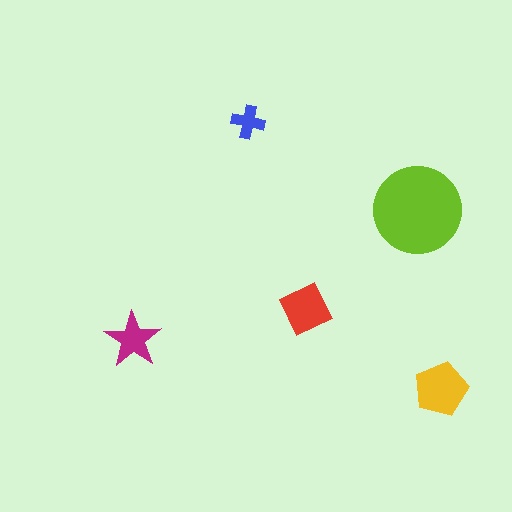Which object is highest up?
The blue cross is topmost.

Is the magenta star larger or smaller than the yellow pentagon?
Smaller.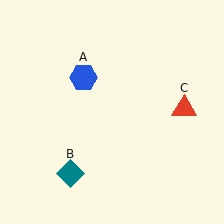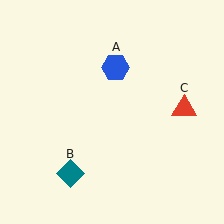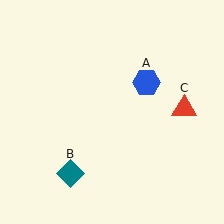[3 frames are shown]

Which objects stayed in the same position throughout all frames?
Teal diamond (object B) and red triangle (object C) remained stationary.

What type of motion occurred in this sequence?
The blue hexagon (object A) rotated clockwise around the center of the scene.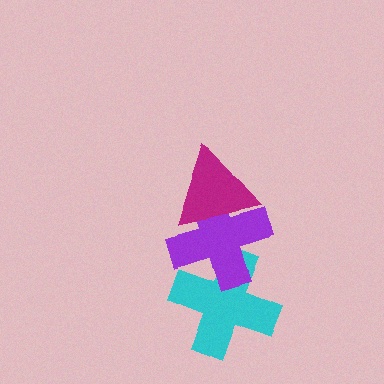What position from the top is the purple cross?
The purple cross is 2nd from the top.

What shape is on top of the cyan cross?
The purple cross is on top of the cyan cross.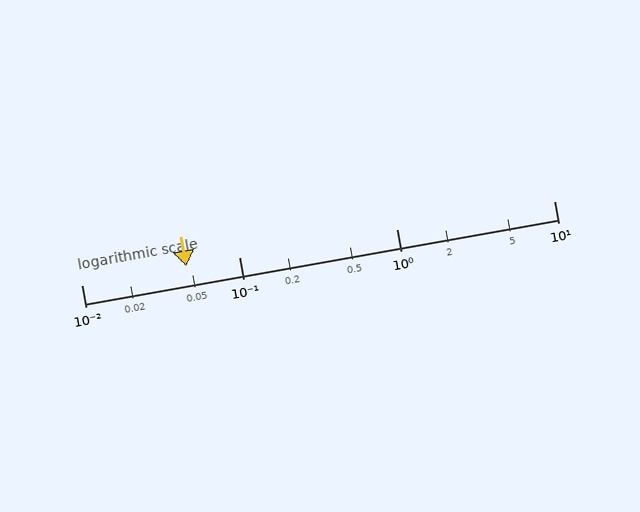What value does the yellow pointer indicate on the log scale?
The pointer indicates approximately 0.046.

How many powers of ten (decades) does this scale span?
The scale spans 3 decades, from 0.01 to 10.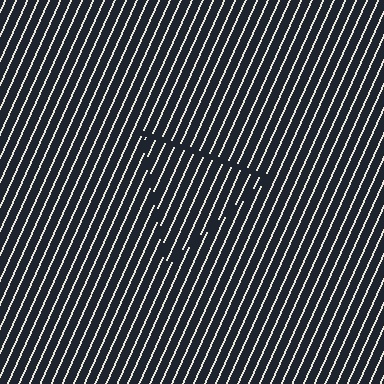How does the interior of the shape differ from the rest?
The interior of the shape contains the same grating, shifted by half a period — the contour is defined by the phase discontinuity where line-ends from the inner and outer gratings abut.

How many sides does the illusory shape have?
3 sides — the line-ends trace a triangle.